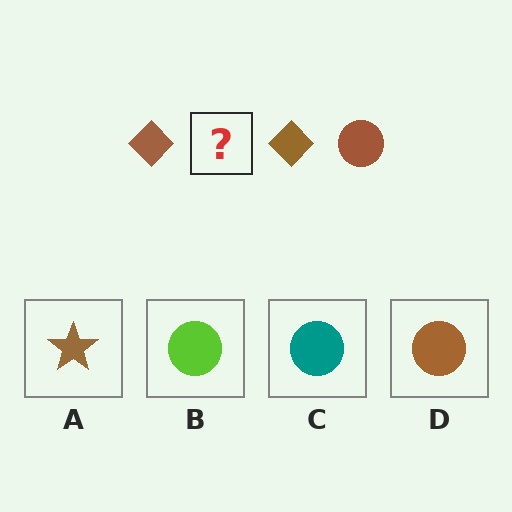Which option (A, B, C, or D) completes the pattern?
D.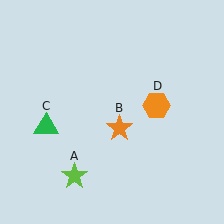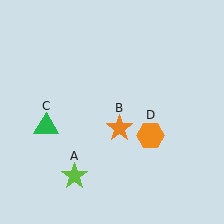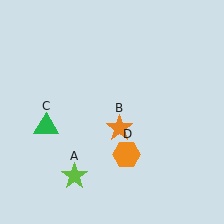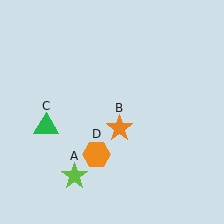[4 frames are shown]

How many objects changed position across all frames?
1 object changed position: orange hexagon (object D).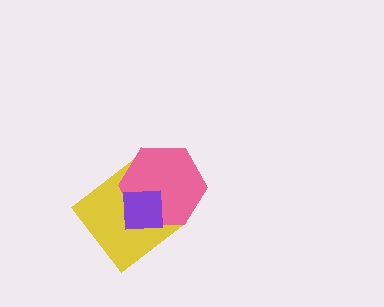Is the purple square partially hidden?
No, no other shape covers it.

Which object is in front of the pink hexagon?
The purple square is in front of the pink hexagon.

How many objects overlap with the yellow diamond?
2 objects overlap with the yellow diamond.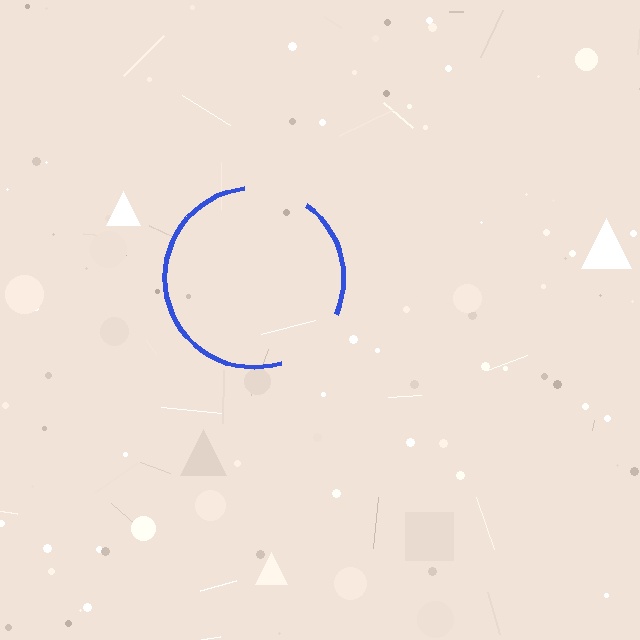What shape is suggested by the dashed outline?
The dashed outline suggests a circle.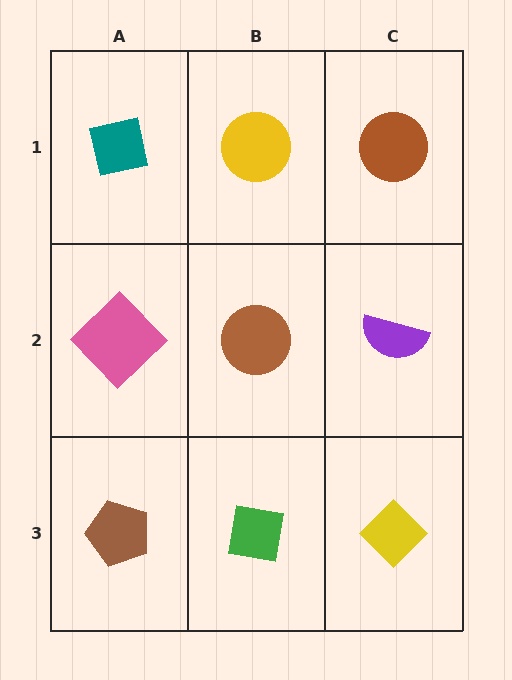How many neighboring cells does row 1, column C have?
2.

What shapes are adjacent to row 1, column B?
A brown circle (row 2, column B), a teal square (row 1, column A), a brown circle (row 1, column C).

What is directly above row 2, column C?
A brown circle.